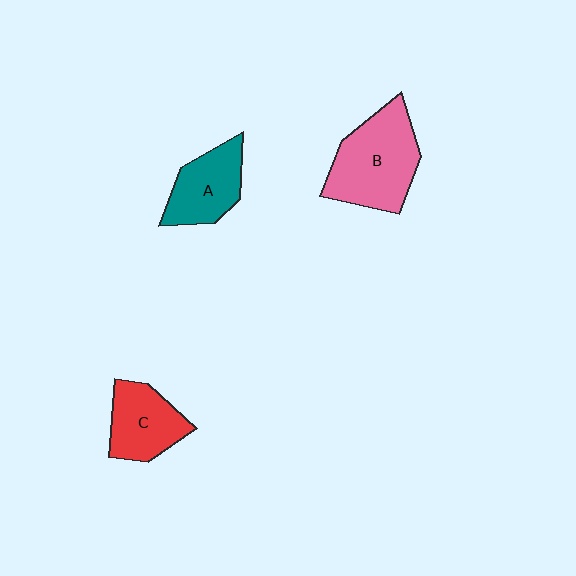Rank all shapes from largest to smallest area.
From largest to smallest: B (pink), A (teal), C (red).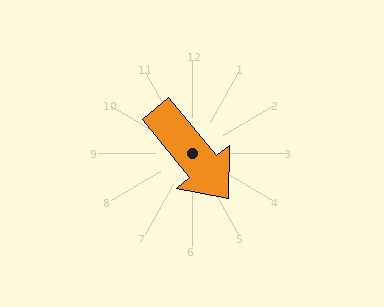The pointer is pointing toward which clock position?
Roughly 5 o'clock.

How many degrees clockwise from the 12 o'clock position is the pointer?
Approximately 141 degrees.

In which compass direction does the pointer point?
Southeast.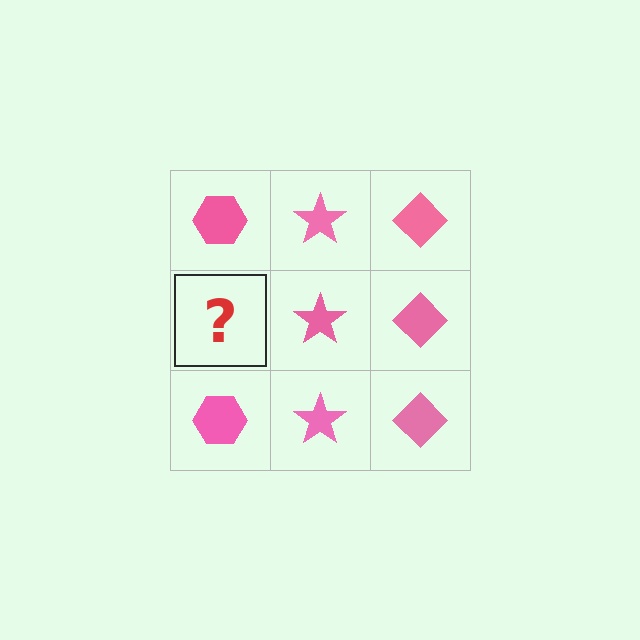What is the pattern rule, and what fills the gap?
The rule is that each column has a consistent shape. The gap should be filled with a pink hexagon.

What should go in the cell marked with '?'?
The missing cell should contain a pink hexagon.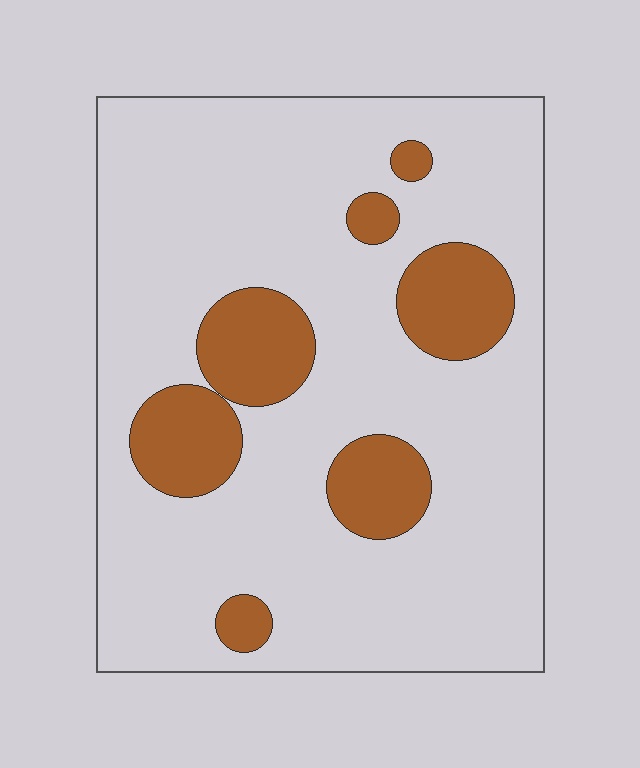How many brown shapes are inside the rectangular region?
7.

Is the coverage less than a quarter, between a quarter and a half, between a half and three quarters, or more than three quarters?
Less than a quarter.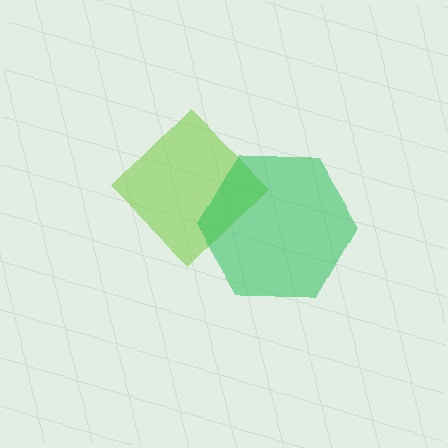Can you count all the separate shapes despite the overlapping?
Yes, there are 2 separate shapes.